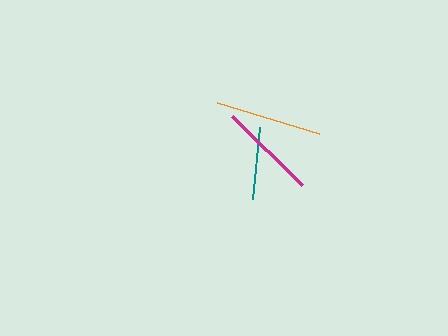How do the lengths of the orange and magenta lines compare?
The orange and magenta lines are approximately the same length.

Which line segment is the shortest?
The teal line is the shortest at approximately 72 pixels.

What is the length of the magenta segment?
The magenta segment is approximately 98 pixels long.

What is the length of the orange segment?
The orange segment is approximately 106 pixels long.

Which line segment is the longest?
The orange line is the longest at approximately 106 pixels.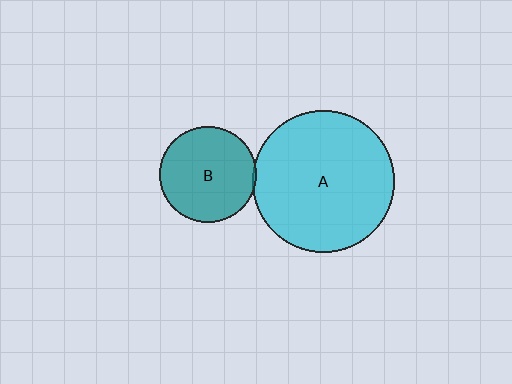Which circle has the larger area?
Circle A (cyan).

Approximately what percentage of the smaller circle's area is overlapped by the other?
Approximately 5%.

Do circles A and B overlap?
Yes.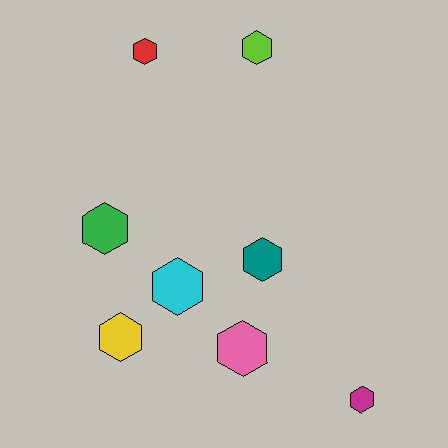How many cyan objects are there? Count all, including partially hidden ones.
There is 1 cyan object.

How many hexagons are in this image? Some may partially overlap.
There are 8 hexagons.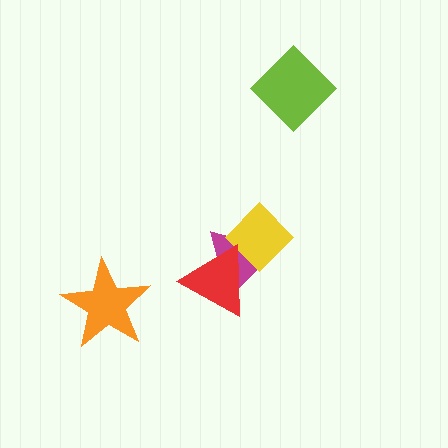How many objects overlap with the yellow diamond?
2 objects overlap with the yellow diamond.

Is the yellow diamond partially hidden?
Yes, it is partially covered by another shape.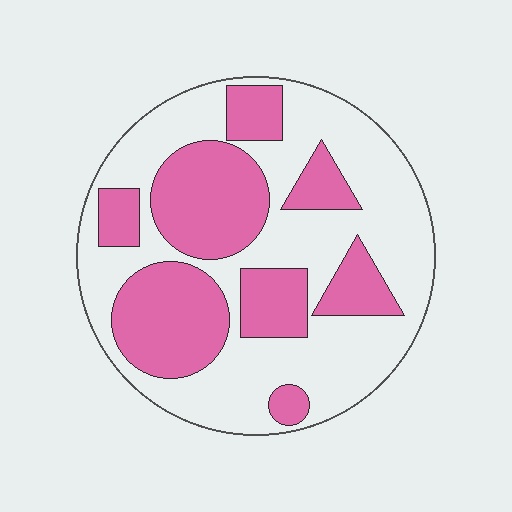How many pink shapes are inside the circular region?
8.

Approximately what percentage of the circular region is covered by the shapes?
Approximately 40%.